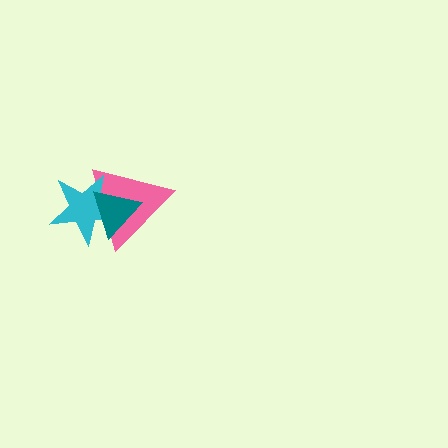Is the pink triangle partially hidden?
Yes, it is partially covered by another shape.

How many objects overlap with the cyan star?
2 objects overlap with the cyan star.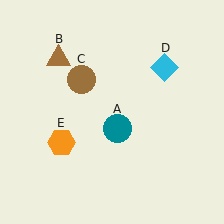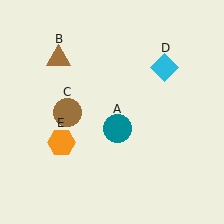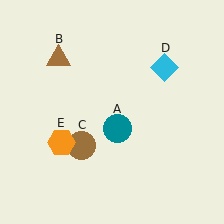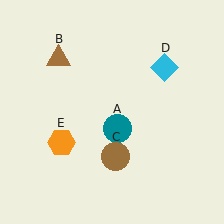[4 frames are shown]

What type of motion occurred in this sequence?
The brown circle (object C) rotated counterclockwise around the center of the scene.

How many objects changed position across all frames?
1 object changed position: brown circle (object C).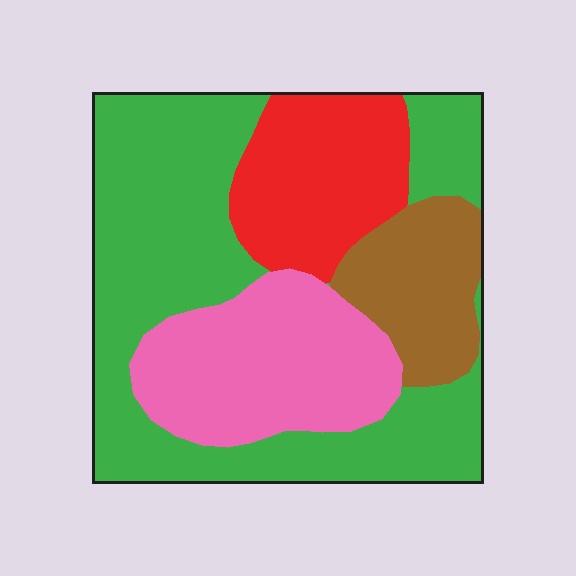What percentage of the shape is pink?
Pink takes up less than a quarter of the shape.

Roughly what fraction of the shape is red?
Red takes up about one sixth (1/6) of the shape.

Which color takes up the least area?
Brown, at roughly 15%.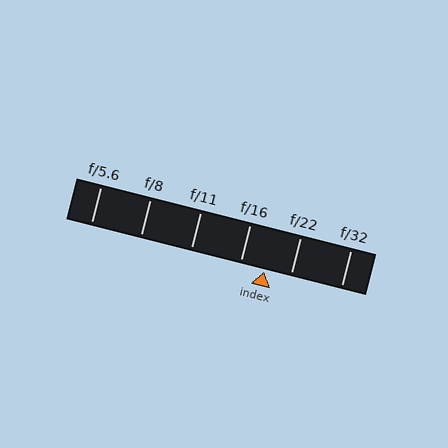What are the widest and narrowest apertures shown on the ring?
The widest aperture shown is f/5.6 and the narrowest is f/32.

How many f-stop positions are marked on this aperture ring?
There are 6 f-stop positions marked.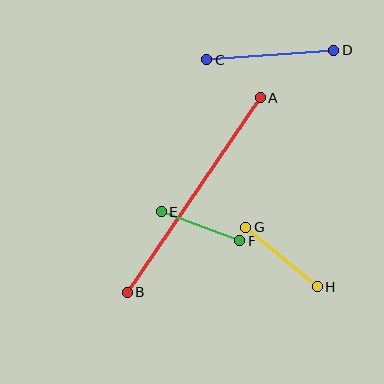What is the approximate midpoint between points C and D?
The midpoint is at approximately (270, 55) pixels.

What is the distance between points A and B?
The distance is approximately 235 pixels.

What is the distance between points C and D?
The distance is approximately 127 pixels.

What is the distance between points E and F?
The distance is approximately 84 pixels.